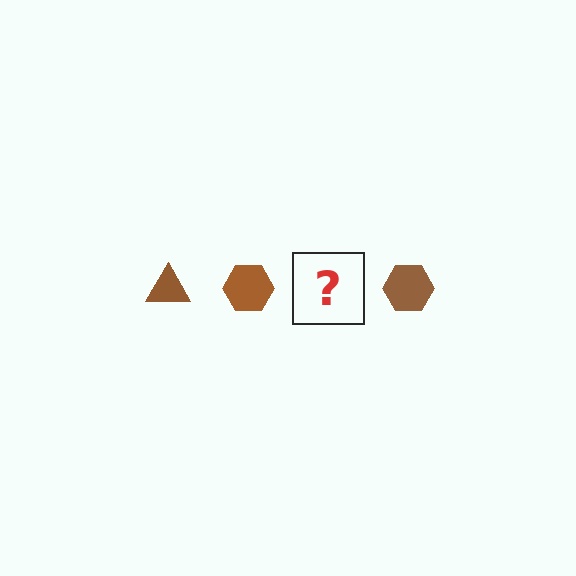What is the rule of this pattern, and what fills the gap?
The rule is that the pattern cycles through triangle, hexagon shapes in brown. The gap should be filled with a brown triangle.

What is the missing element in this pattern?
The missing element is a brown triangle.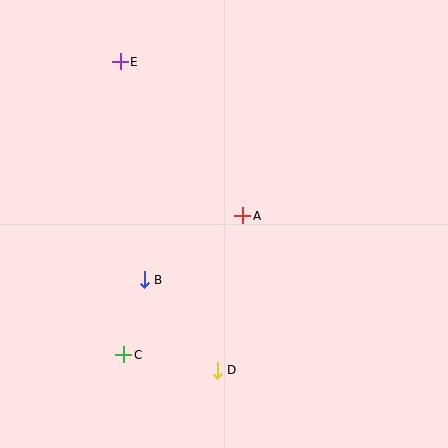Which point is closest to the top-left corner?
Point E is closest to the top-left corner.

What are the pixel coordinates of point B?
Point B is at (144, 280).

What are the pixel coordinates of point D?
Point D is at (217, 370).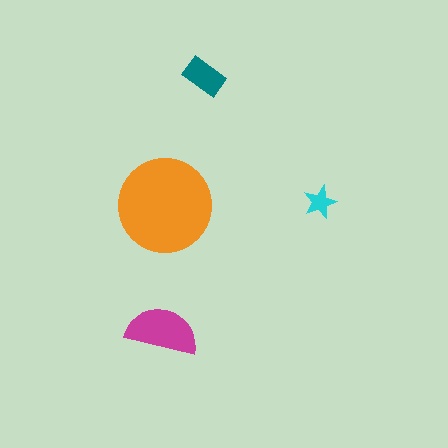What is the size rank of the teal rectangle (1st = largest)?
3rd.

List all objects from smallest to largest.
The cyan star, the teal rectangle, the magenta semicircle, the orange circle.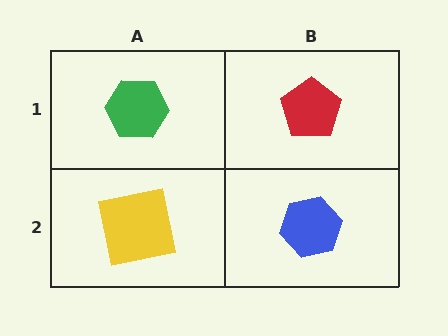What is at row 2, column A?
A yellow square.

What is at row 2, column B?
A blue hexagon.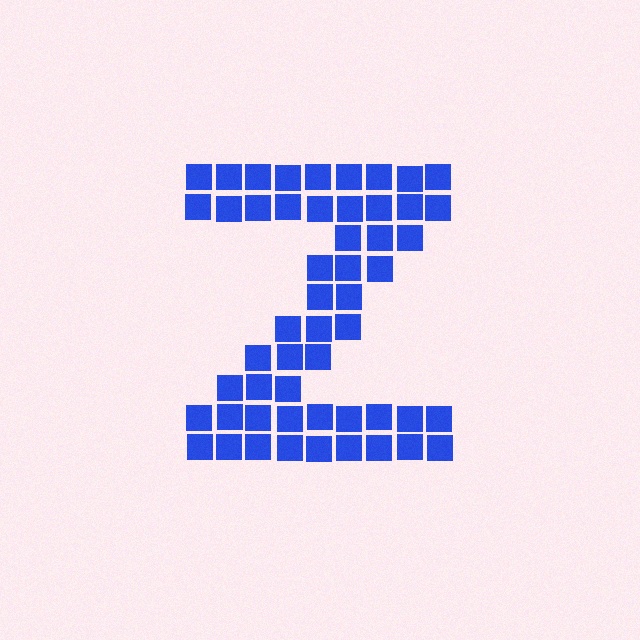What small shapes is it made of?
It is made of small squares.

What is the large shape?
The large shape is the letter Z.